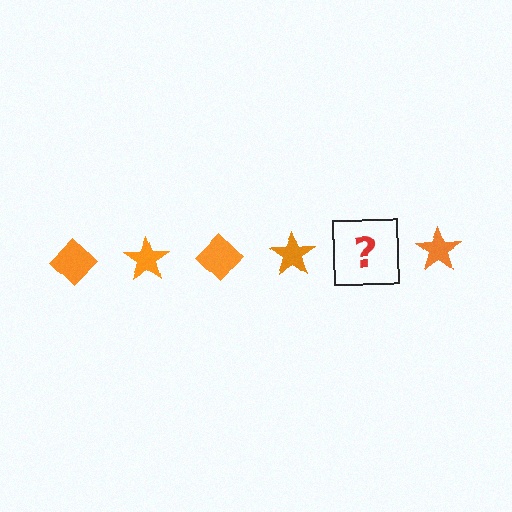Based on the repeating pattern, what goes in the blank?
The blank should be an orange diamond.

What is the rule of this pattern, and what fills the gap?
The rule is that the pattern cycles through diamond, star shapes in orange. The gap should be filled with an orange diamond.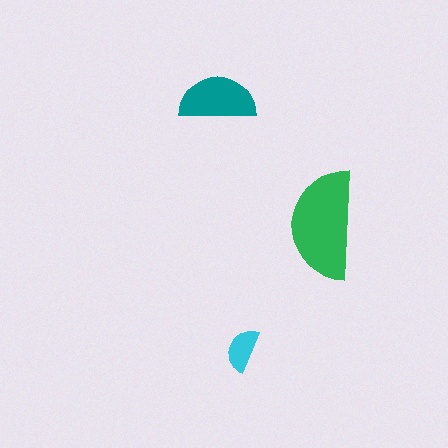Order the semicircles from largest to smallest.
the green one, the teal one, the cyan one.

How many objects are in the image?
There are 3 objects in the image.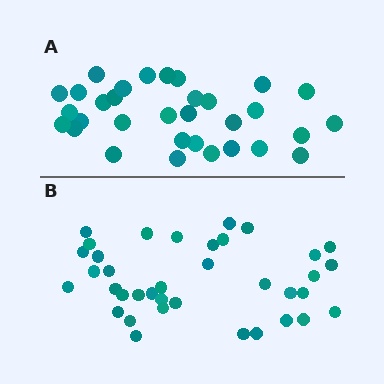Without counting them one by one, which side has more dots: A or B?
Region B (the bottom region) has more dots.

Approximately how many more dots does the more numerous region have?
Region B has about 5 more dots than region A.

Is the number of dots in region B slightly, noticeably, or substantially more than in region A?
Region B has only slightly more — the two regions are fairly close. The ratio is roughly 1.2 to 1.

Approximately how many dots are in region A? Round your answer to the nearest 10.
About 30 dots. (The exact count is 32, which rounds to 30.)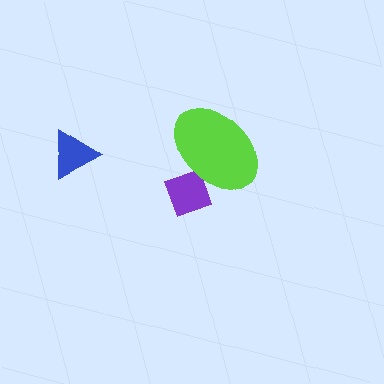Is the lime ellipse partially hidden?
No, no other shape covers it.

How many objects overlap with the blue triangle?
0 objects overlap with the blue triangle.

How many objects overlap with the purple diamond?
1 object overlaps with the purple diamond.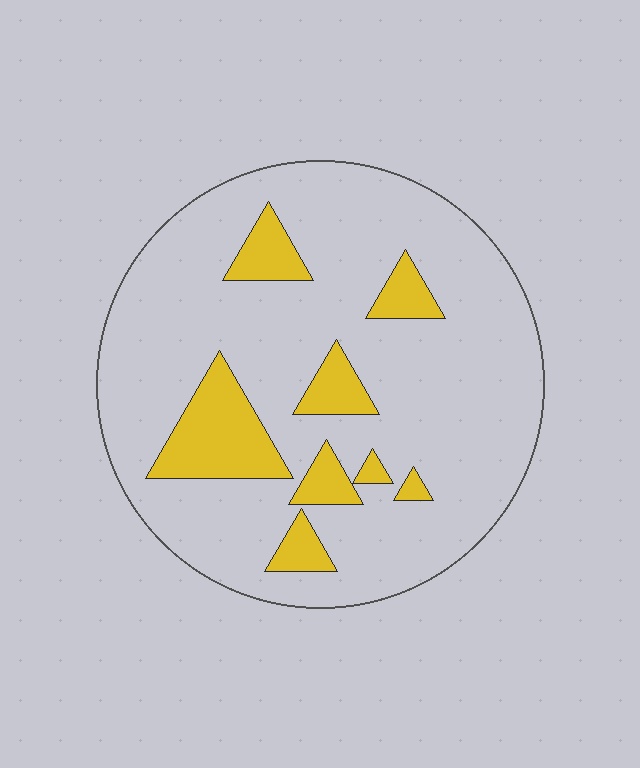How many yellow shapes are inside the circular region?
8.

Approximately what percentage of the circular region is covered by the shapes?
Approximately 15%.